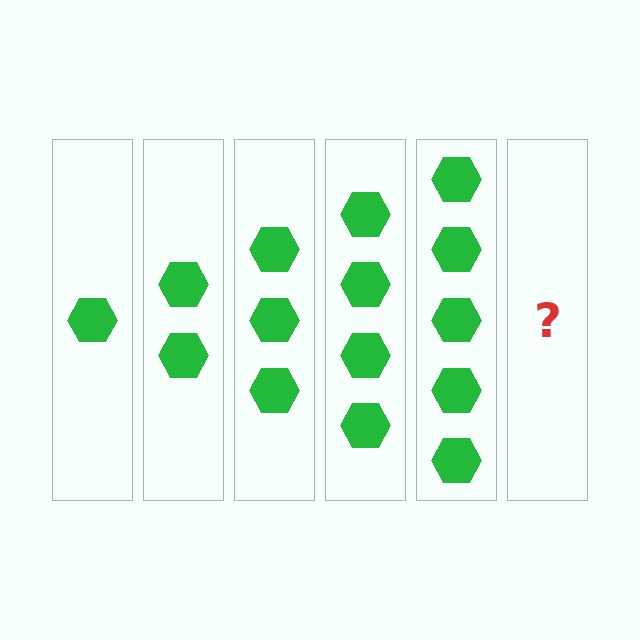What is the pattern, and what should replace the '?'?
The pattern is that each step adds one more hexagon. The '?' should be 6 hexagons.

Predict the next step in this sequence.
The next step is 6 hexagons.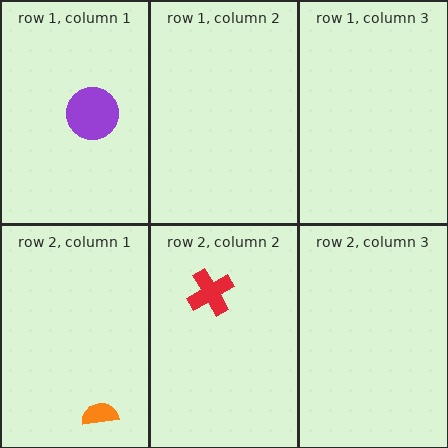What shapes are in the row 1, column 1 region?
The purple circle.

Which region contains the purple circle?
The row 1, column 1 region.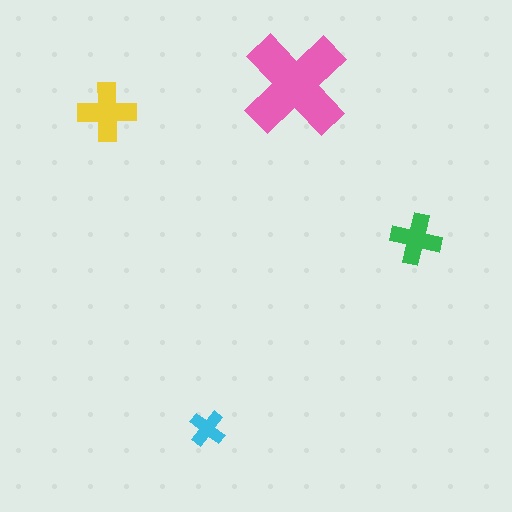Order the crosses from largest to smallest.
the pink one, the yellow one, the green one, the cyan one.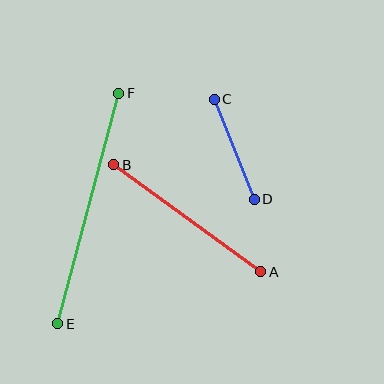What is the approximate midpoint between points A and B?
The midpoint is at approximately (187, 218) pixels.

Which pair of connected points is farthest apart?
Points E and F are farthest apart.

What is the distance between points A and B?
The distance is approximately 182 pixels.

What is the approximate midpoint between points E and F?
The midpoint is at approximately (88, 209) pixels.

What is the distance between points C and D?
The distance is approximately 107 pixels.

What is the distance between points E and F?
The distance is approximately 239 pixels.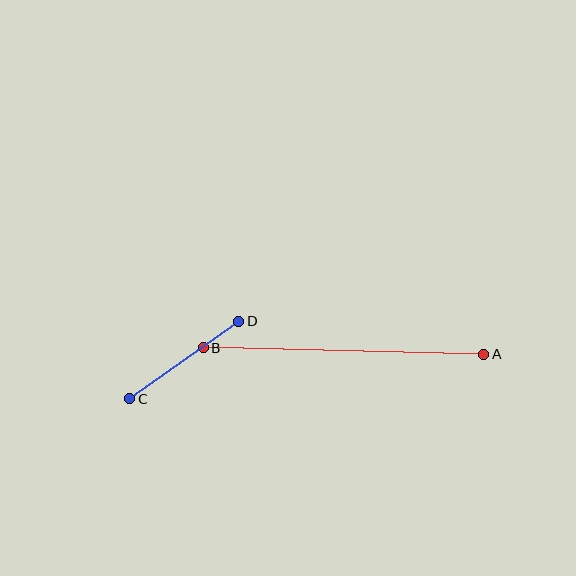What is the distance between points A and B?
The distance is approximately 281 pixels.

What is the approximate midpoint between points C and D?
The midpoint is at approximately (184, 360) pixels.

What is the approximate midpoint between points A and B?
The midpoint is at approximately (344, 351) pixels.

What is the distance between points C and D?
The distance is approximately 134 pixels.